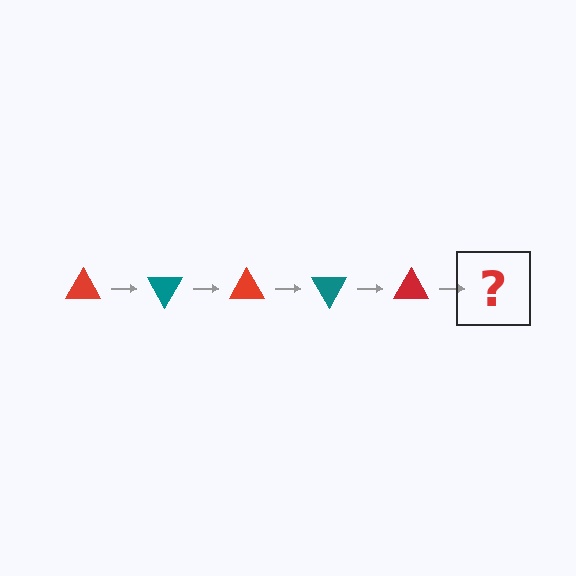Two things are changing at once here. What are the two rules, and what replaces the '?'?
The two rules are that it rotates 60 degrees each step and the color cycles through red and teal. The '?' should be a teal triangle, rotated 300 degrees from the start.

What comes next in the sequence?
The next element should be a teal triangle, rotated 300 degrees from the start.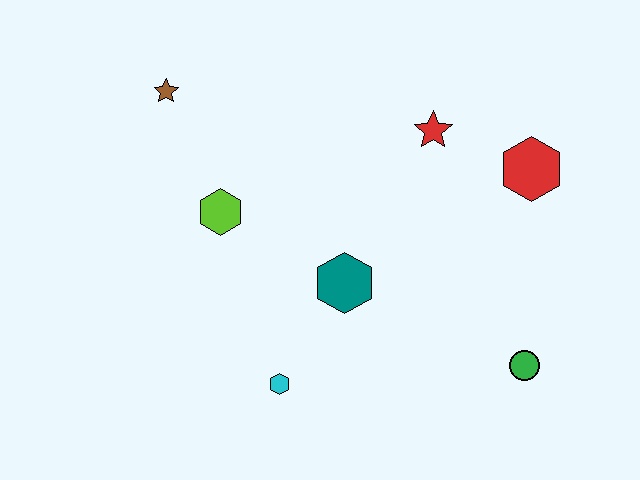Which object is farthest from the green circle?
The brown star is farthest from the green circle.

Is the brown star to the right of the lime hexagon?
No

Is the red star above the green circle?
Yes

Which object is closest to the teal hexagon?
The cyan hexagon is closest to the teal hexagon.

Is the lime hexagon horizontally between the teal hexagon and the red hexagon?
No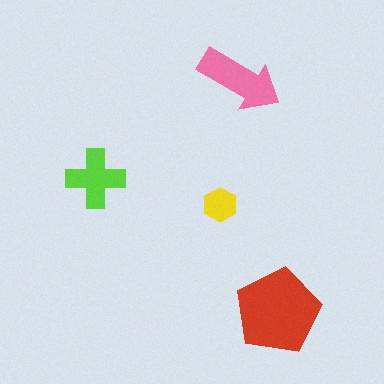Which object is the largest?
The red pentagon.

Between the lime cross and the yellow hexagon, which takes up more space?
The lime cross.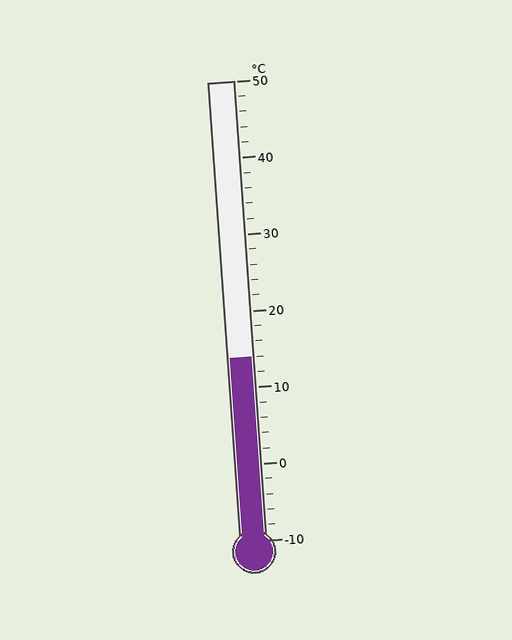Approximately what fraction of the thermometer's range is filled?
The thermometer is filled to approximately 40% of its range.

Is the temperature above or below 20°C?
The temperature is below 20°C.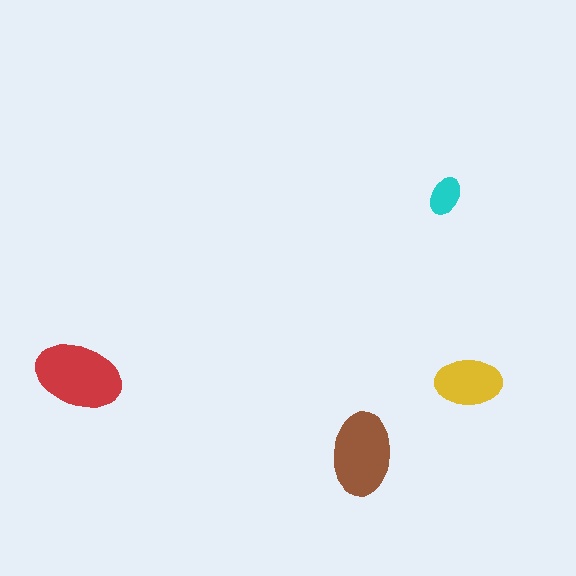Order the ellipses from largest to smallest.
the red one, the brown one, the yellow one, the cyan one.